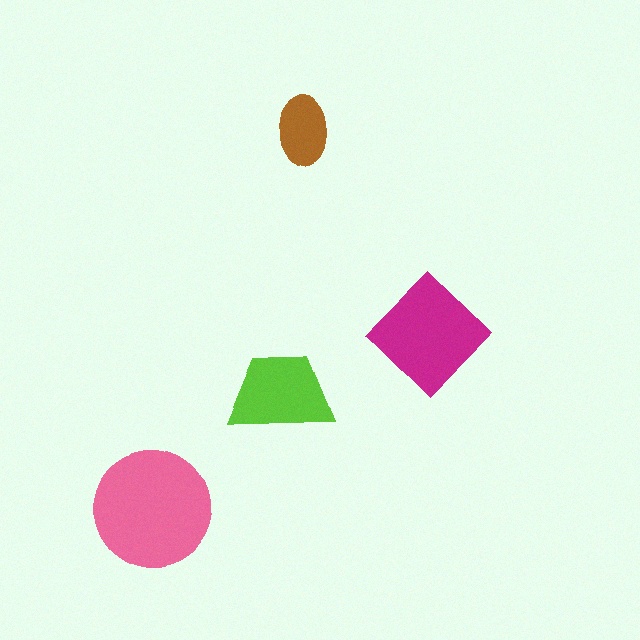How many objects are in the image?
There are 4 objects in the image.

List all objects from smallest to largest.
The brown ellipse, the lime trapezoid, the magenta diamond, the pink circle.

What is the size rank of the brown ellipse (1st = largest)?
4th.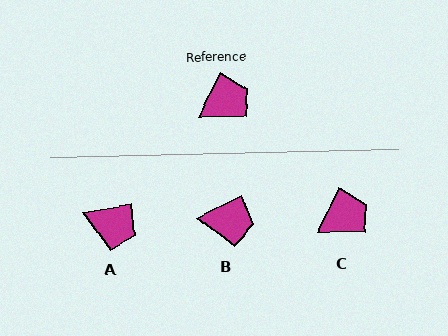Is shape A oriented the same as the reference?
No, it is off by about 54 degrees.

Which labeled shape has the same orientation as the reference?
C.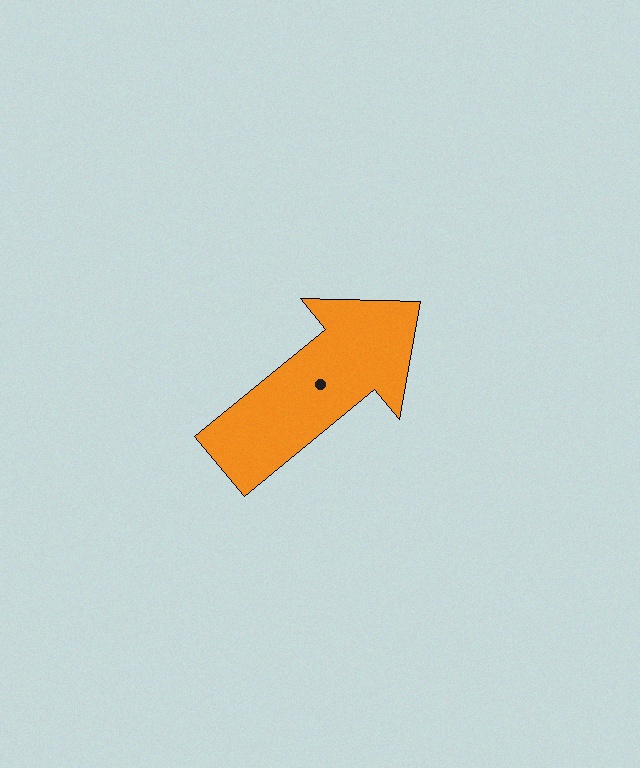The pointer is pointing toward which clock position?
Roughly 2 o'clock.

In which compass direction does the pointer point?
Northeast.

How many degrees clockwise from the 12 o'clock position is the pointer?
Approximately 51 degrees.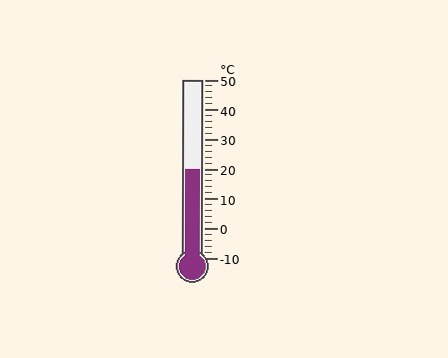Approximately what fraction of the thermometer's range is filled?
The thermometer is filled to approximately 50% of its range.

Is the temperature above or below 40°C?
The temperature is below 40°C.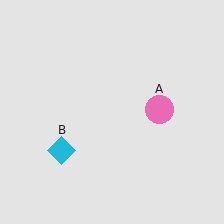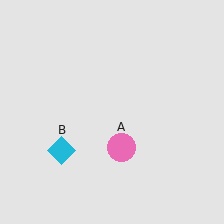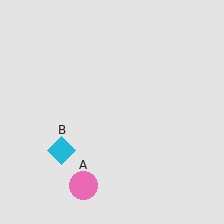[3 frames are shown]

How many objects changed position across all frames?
1 object changed position: pink circle (object A).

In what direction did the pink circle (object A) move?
The pink circle (object A) moved down and to the left.